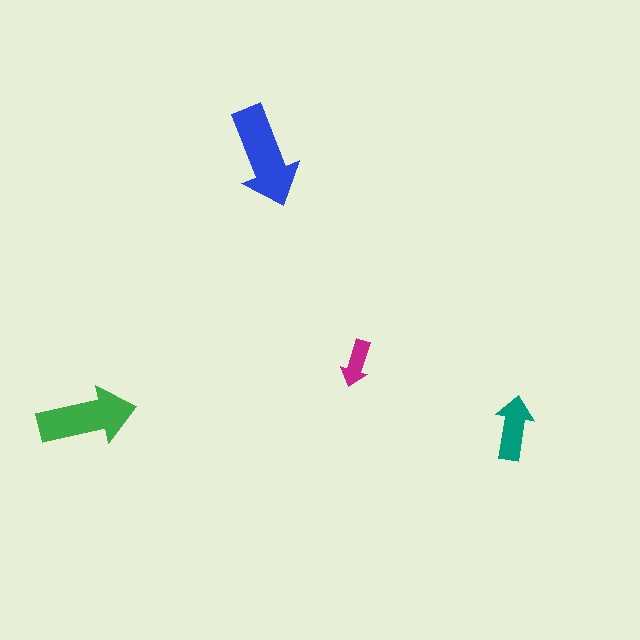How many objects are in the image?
There are 4 objects in the image.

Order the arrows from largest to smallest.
the blue one, the green one, the teal one, the magenta one.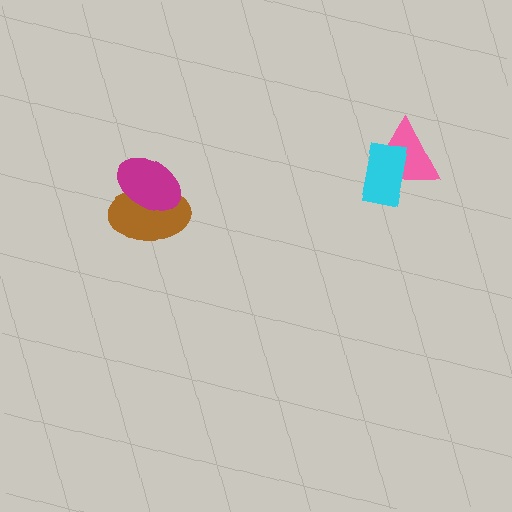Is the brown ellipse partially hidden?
Yes, it is partially covered by another shape.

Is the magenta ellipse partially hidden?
No, no other shape covers it.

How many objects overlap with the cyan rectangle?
1 object overlaps with the cyan rectangle.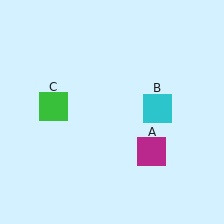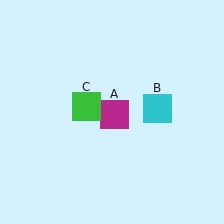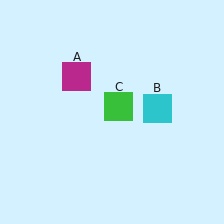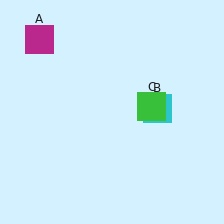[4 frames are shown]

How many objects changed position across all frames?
2 objects changed position: magenta square (object A), green square (object C).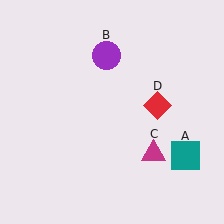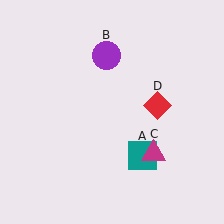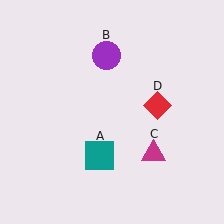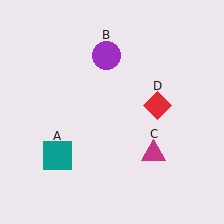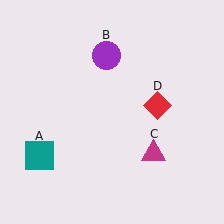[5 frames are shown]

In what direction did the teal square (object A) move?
The teal square (object A) moved left.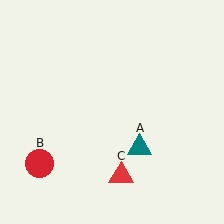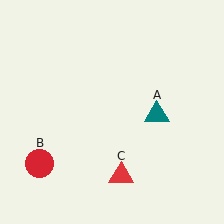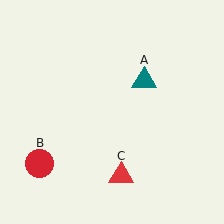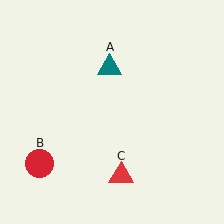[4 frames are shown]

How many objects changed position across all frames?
1 object changed position: teal triangle (object A).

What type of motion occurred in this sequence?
The teal triangle (object A) rotated counterclockwise around the center of the scene.